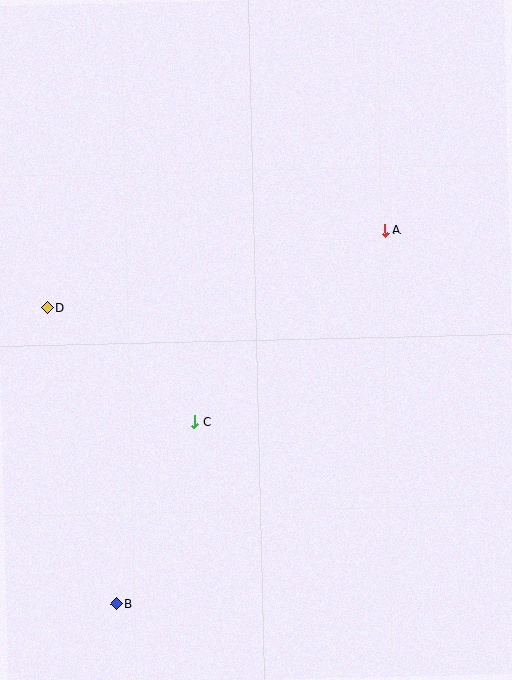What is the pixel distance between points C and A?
The distance between C and A is 270 pixels.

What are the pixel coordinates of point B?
Point B is at (117, 604).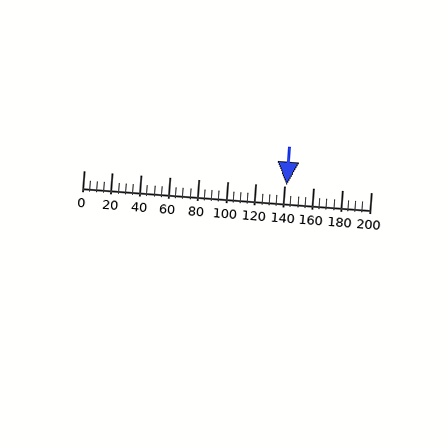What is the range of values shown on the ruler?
The ruler shows values from 0 to 200.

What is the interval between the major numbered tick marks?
The major tick marks are spaced 20 units apart.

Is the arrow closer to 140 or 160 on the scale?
The arrow is closer to 140.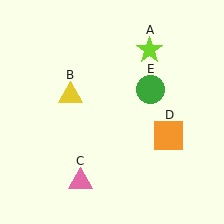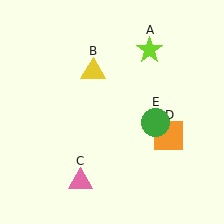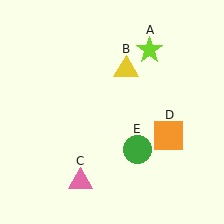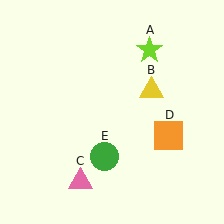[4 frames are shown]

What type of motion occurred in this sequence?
The yellow triangle (object B), green circle (object E) rotated clockwise around the center of the scene.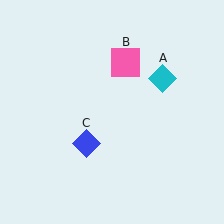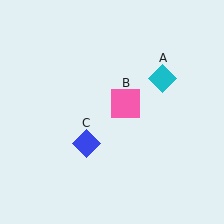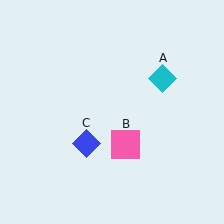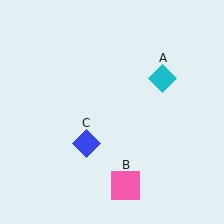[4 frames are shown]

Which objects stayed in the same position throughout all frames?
Cyan diamond (object A) and blue diamond (object C) remained stationary.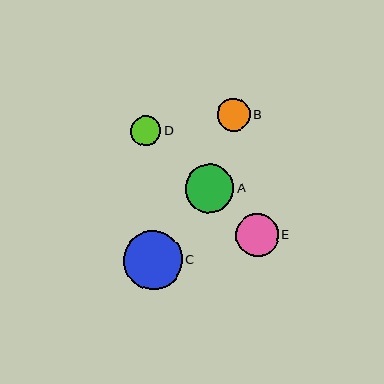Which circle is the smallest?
Circle D is the smallest with a size of approximately 30 pixels.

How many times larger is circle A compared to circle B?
Circle A is approximately 1.5 times the size of circle B.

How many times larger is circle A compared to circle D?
Circle A is approximately 1.6 times the size of circle D.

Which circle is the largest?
Circle C is the largest with a size of approximately 59 pixels.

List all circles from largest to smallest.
From largest to smallest: C, A, E, B, D.